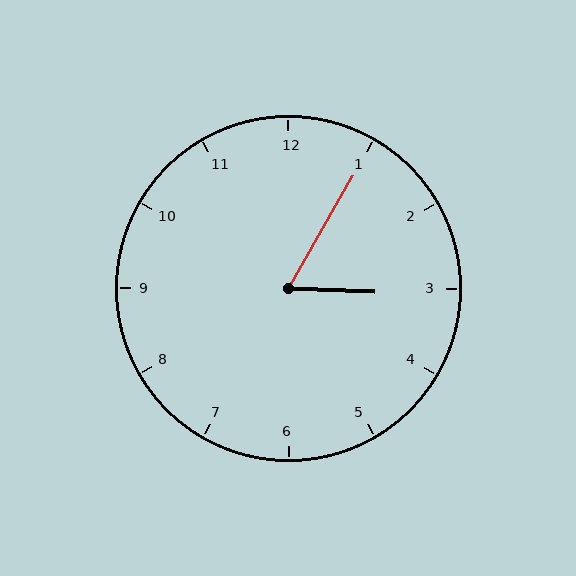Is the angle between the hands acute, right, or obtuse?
It is acute.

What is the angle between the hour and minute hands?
Approximately 62 degrees.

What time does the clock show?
3:05.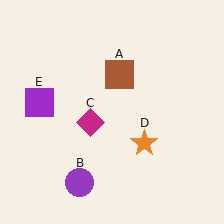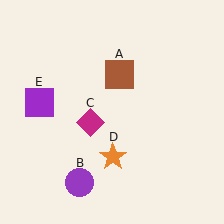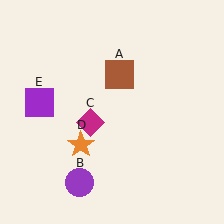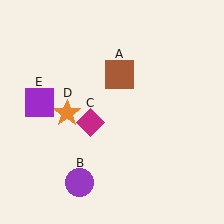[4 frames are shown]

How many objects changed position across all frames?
1 object changed position: orange star (object D).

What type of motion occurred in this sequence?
The orange star (object D) rotated clockwise around the center of the scene.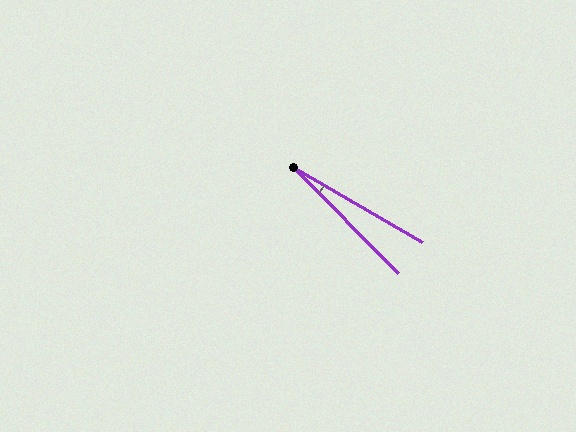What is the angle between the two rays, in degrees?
Approximately 15 degrees.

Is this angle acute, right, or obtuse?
It is acute.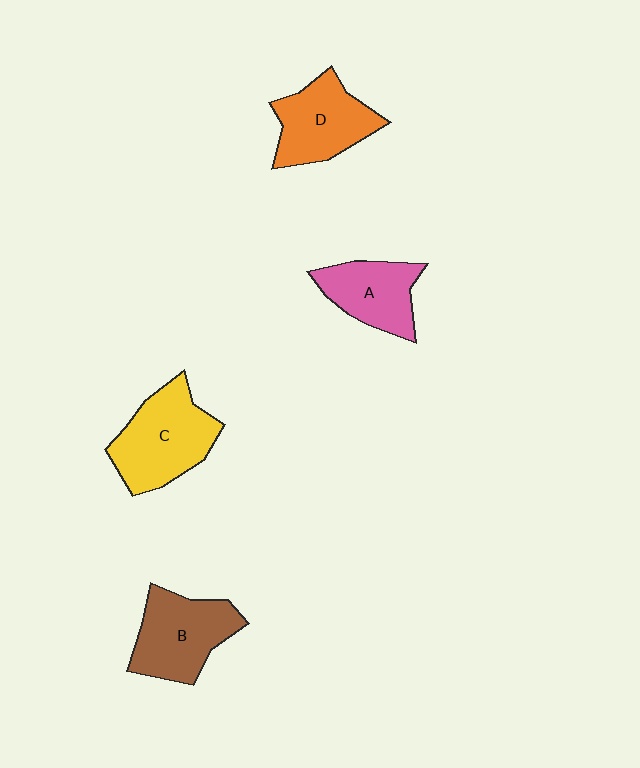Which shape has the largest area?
Shape C (yellow).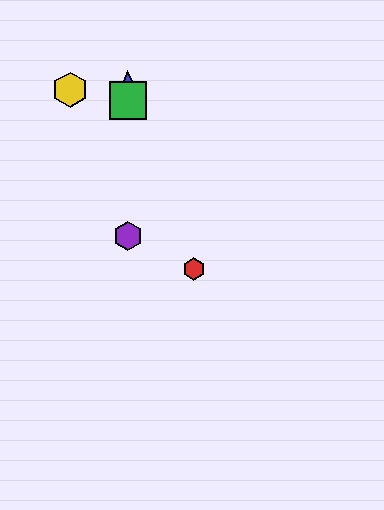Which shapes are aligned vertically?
The blue star, the green square, the purple hexagon are aligned vertically.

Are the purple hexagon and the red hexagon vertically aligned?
No, the purple hexagon is at x≈128 and the red hexagon is at x≈194.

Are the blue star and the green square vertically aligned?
Yes, both are at x≈128.